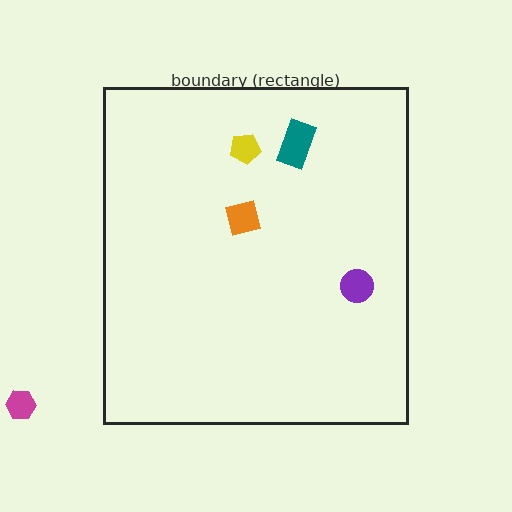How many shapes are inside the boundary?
4 inside, 1 outside.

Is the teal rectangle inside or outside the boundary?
Inside.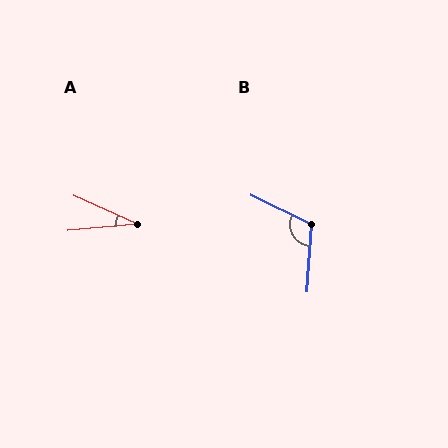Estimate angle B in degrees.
Approximately 112 degrees.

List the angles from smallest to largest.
A (30°), B (112°).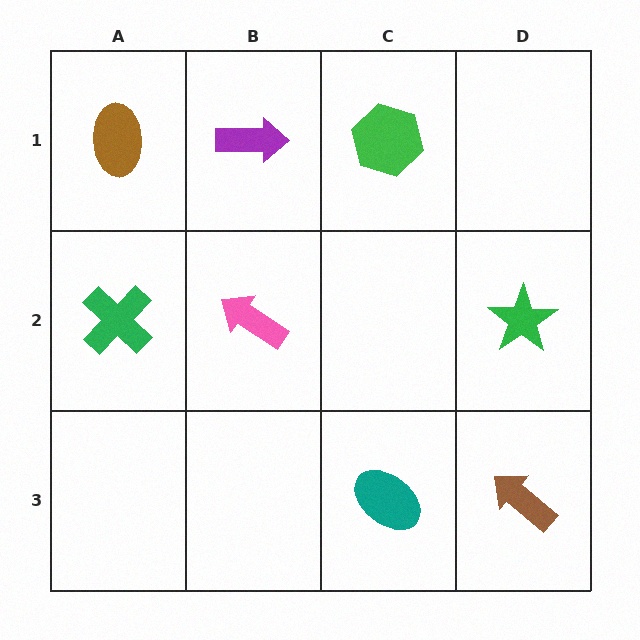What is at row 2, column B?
A pink arrow.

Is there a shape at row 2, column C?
No, that cell is empty.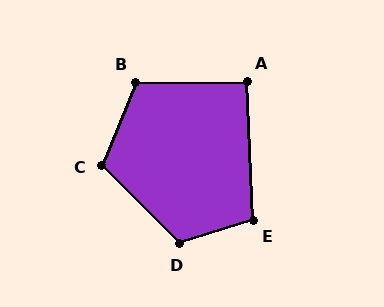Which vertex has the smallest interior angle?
A, at approximately 92 degrees.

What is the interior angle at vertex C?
Approximately 113 degrees (obtuse).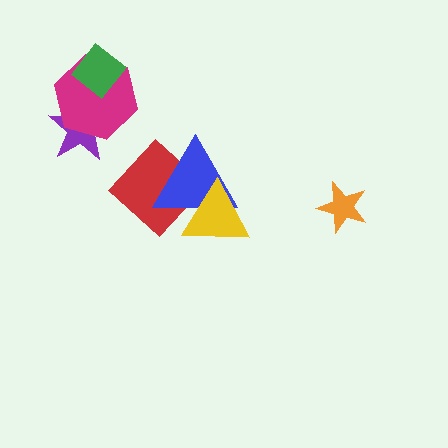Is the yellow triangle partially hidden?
No, no other shape covers it.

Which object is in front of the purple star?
The magenta hexagon is in front of the purple star.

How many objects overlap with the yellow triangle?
2 objects overlap with the yellow triangle.